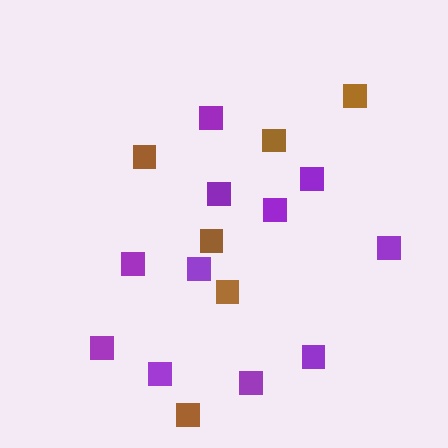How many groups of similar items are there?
There are 2 groups: one group of purple squares (11) and one group of brown squares (6).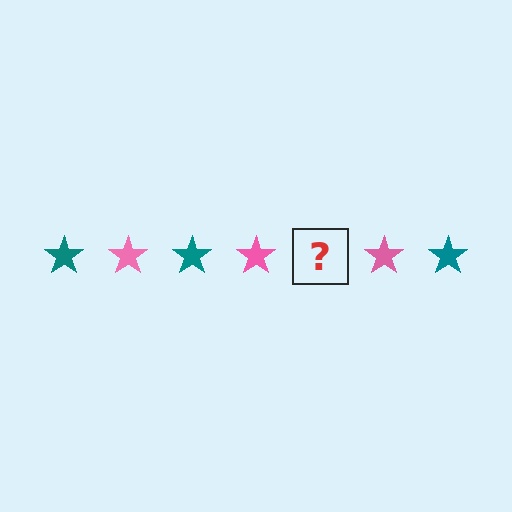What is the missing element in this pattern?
The missing element is a teal star.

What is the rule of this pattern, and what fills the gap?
The rule is that the pattern cycles through teal, pink stars. The gap should be filled with a teal star.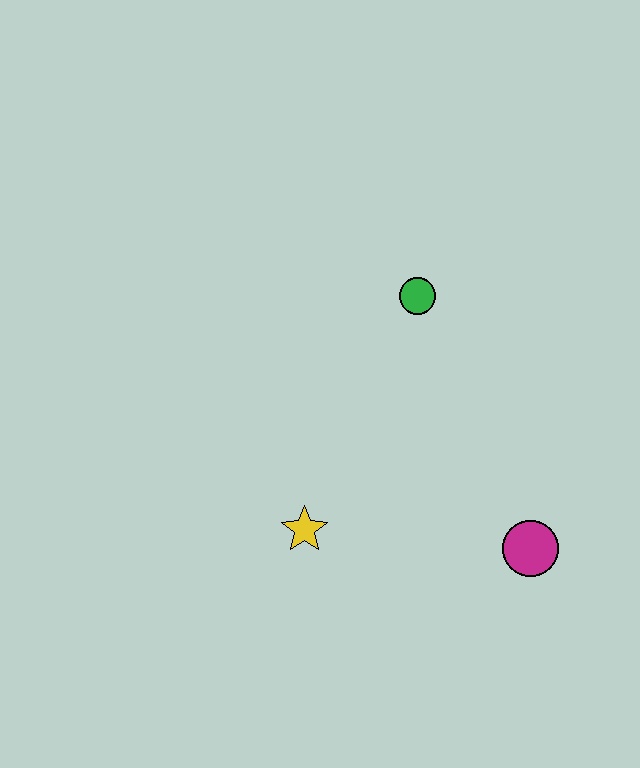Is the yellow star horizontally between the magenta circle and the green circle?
No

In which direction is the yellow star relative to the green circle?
The yellow star is below the green circle.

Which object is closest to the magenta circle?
The yellow star is closest to the magenta circle.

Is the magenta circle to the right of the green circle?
Yes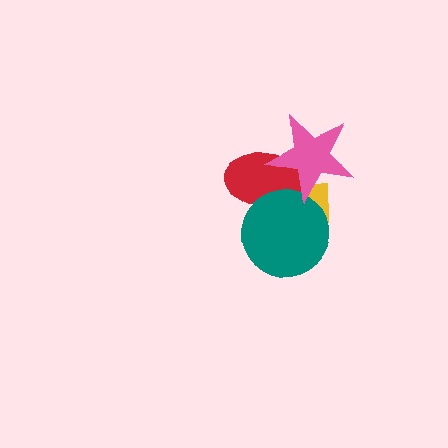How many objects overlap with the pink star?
3 objects overlap with the pink star.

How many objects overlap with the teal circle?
3 objects overlap with the teal circle.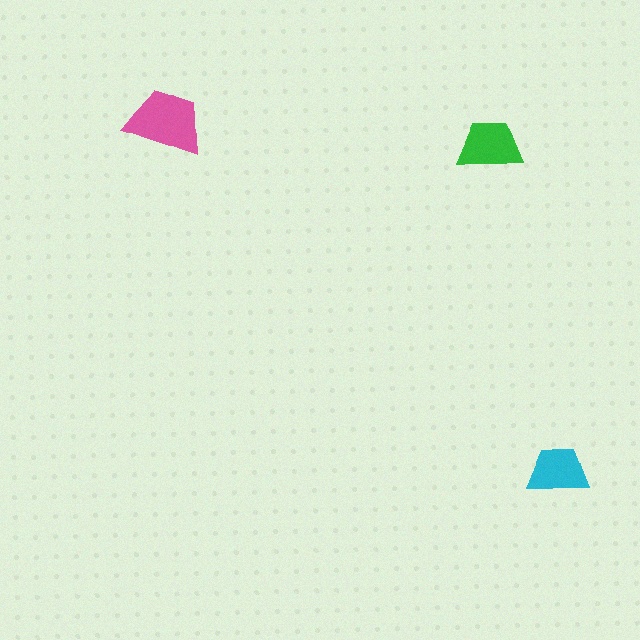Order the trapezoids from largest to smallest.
the pink one, the green one, the cyan one.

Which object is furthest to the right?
The cyan trapezoid is rightmost.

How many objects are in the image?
There are 3 objects in the image.